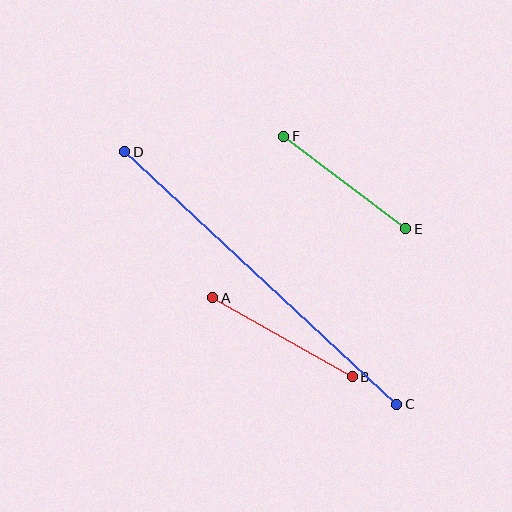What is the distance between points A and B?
The distance is approximately 160 pixels.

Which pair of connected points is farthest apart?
Points C and D are farthest apart.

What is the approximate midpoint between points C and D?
The midpoint is at approximately (261, 278) pixels.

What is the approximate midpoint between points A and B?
The midpoint is at approximately (283, 337) pixels.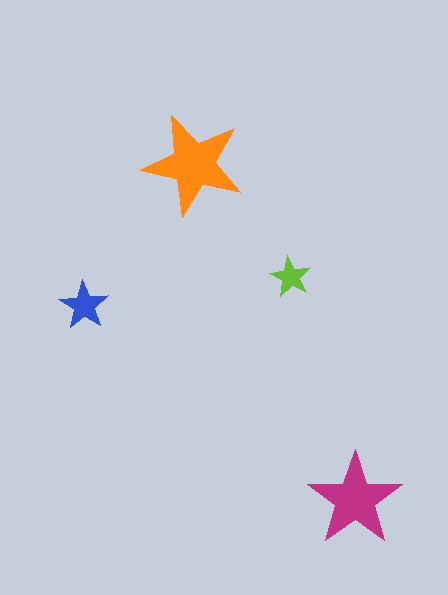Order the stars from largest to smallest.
the orange one, the magenta one, the blue one, the lime one.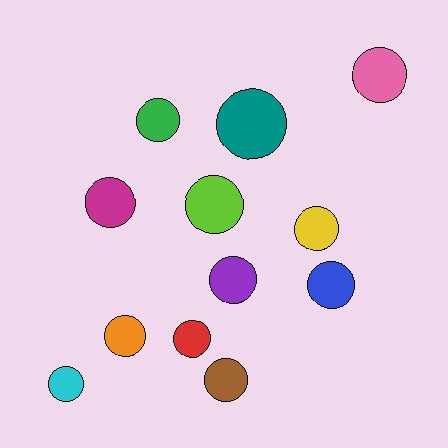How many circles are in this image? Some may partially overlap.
There are 12 circles.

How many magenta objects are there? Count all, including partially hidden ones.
There is 1 magenta object.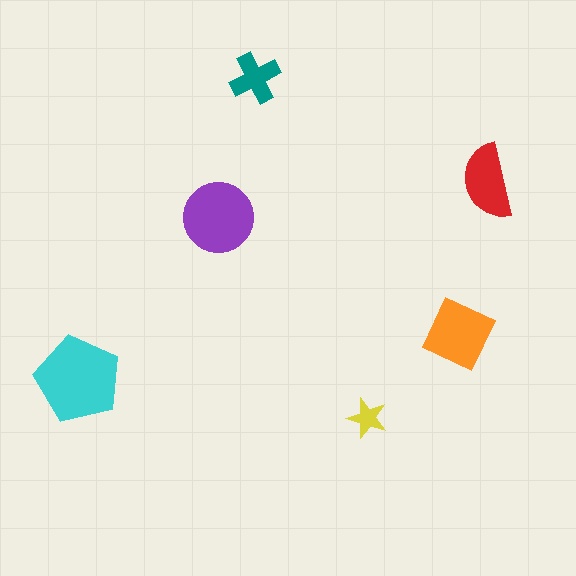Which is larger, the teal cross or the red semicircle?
The red semicircle.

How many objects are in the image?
There are 6 objects in the image.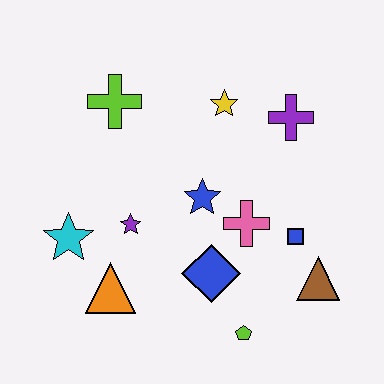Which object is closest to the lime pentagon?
The blue diamond is closest to the lime pentagon.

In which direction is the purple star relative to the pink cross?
The purple star is to the left of the pink cross.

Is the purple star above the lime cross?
No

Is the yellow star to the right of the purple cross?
No